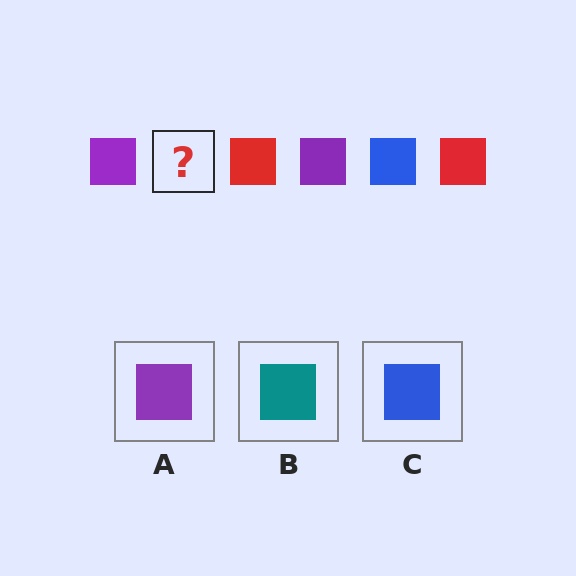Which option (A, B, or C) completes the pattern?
C.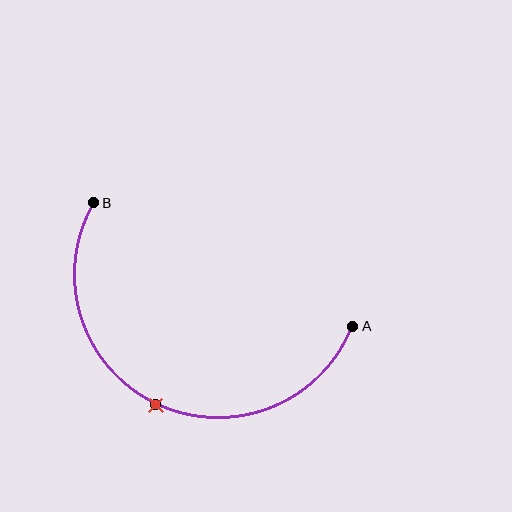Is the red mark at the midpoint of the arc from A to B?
Yes. The red mark lies on the arc at equal arc-length from both A and B — it is the arc midpoint.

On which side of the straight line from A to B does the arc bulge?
The arc bulges below the straight line connecting A and B.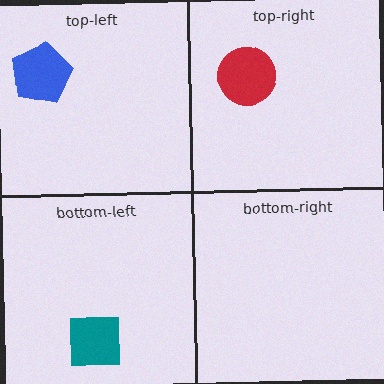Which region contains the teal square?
The bottom-left region.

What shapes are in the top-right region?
The red circle.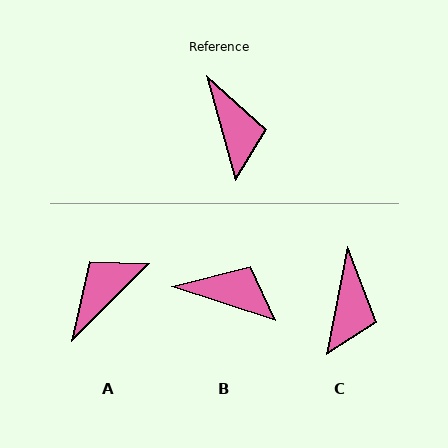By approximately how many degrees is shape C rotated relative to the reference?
Approximately 27 degrees clockwise.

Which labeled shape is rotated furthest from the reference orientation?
A, about 119 degrees away.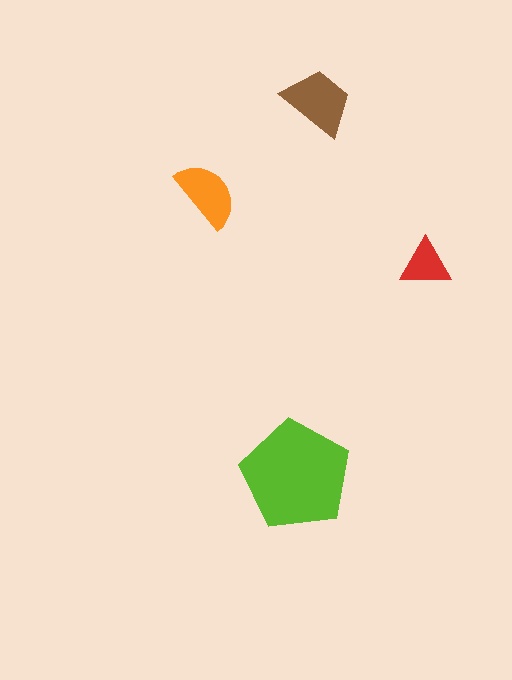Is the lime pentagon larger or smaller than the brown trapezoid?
Larger.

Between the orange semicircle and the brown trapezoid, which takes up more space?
The brown trapezoid.